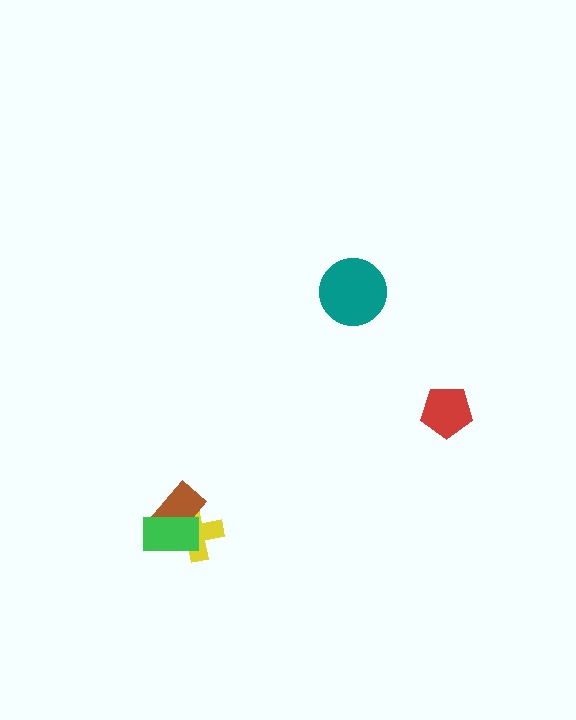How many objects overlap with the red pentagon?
0 objects overlap with the red pentagon.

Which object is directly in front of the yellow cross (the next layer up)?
The brown rectangle is directly in front of the yellow cross.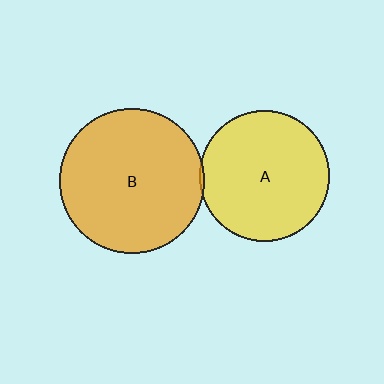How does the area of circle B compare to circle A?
Approximately 1.2 times.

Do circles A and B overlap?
Yes.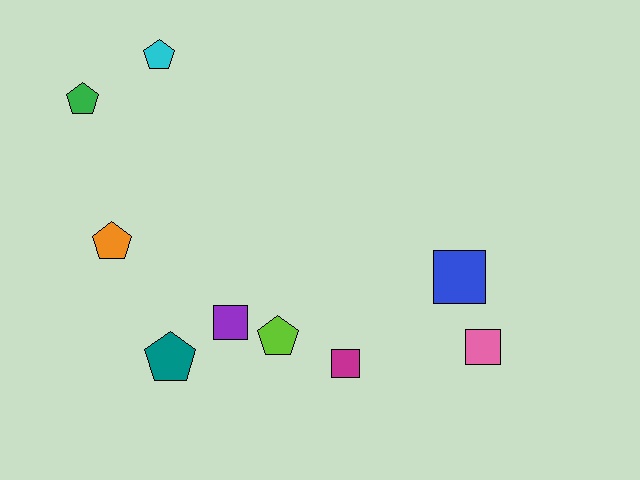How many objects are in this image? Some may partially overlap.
There are 9 objects.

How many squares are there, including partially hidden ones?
There are 4 squares.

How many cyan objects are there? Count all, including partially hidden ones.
There is 1 cyan object.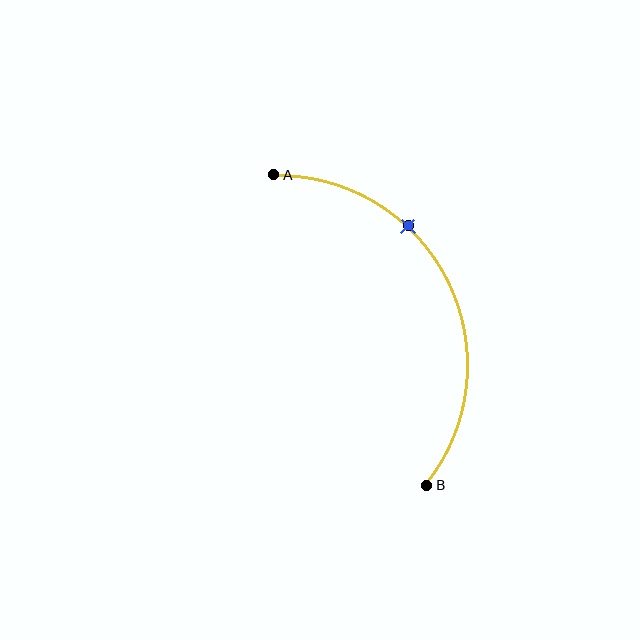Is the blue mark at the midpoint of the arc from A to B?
No. The blue mark lies on the arc but is closer to endpoint A. The arc midpoint would be at the point on the curve equidistant along the arc from both A and B.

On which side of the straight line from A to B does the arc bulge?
The arc bulges to the right of the straight line connecting A and B.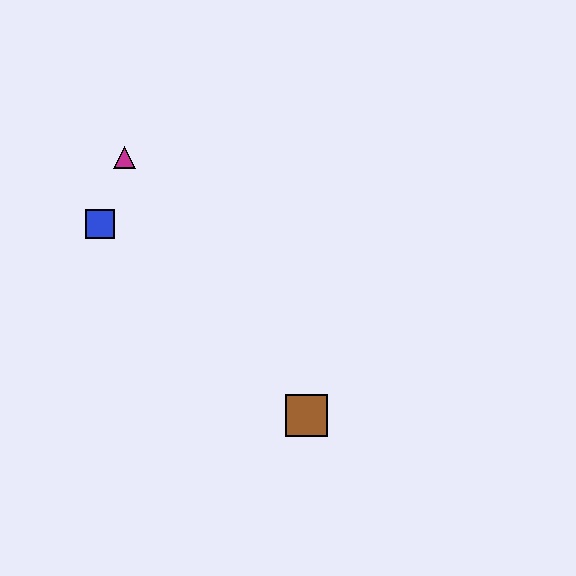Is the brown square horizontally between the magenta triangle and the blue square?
No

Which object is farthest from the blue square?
The brown square is farthest from the blue square.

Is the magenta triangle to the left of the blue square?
No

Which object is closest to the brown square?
The blue square is closest to the brown square.